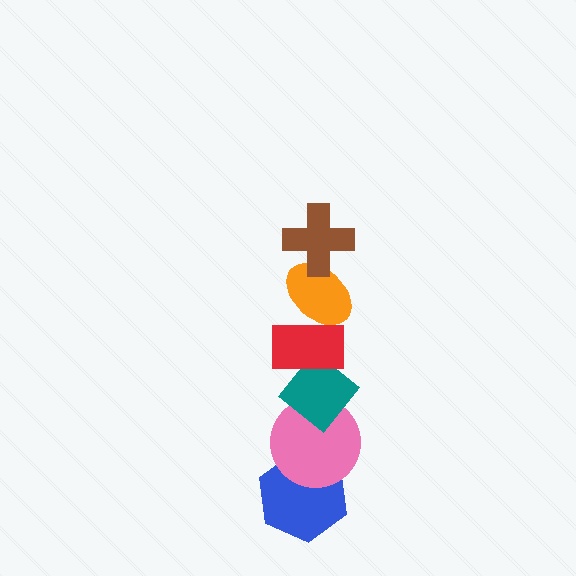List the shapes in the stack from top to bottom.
From top to bottom: the brown cross, the orange ellipse, the red rectangle, the teal diamond, the pink circle, the blue hexagon.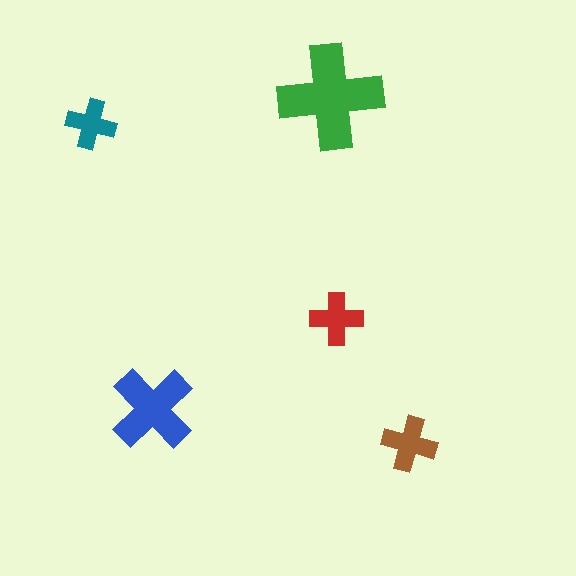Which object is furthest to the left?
The teal cross is leftmost.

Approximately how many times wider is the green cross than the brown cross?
About 2 times wider.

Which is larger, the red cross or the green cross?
The green one.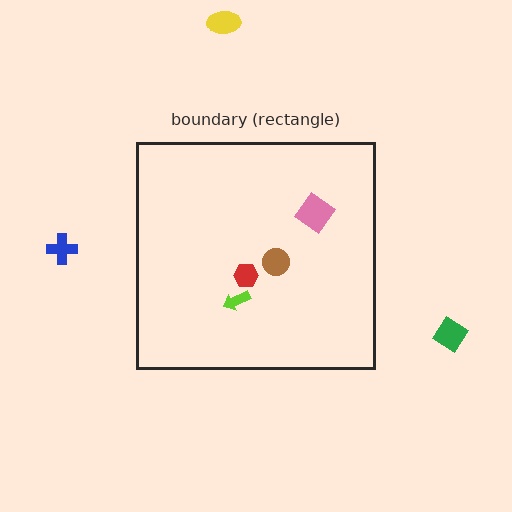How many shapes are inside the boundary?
4 inside, 3 outside.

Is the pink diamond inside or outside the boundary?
Inside.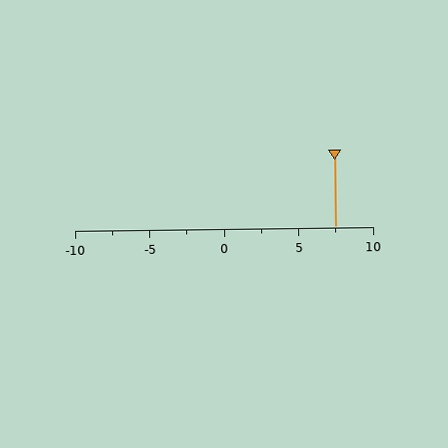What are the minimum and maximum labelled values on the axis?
The axis runs from -10 to 10.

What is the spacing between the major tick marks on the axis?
The major ticks are spaced 5 apart.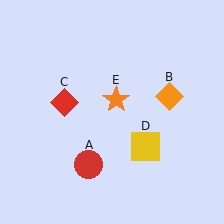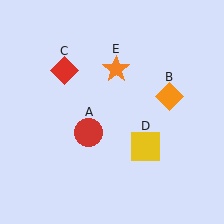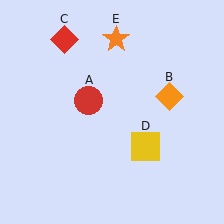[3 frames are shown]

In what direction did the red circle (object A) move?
The red circle (object A) moved up.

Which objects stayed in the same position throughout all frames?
Orange diamond (object B) and yellow square (object D) remained stationary.